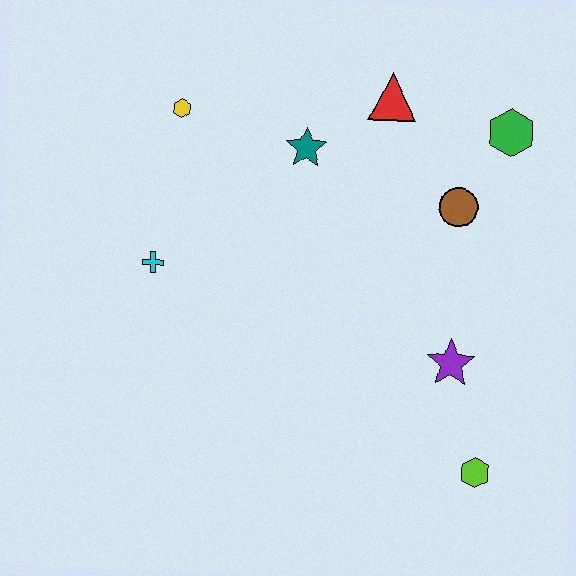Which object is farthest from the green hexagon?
The cyan cross is farthest from the green hexagon.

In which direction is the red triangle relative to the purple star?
The red triangle is above the purple star.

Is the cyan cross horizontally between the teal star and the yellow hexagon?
No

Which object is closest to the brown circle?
The green hexagon is closest to the brown circle.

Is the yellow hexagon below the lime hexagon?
No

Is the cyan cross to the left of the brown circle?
Yes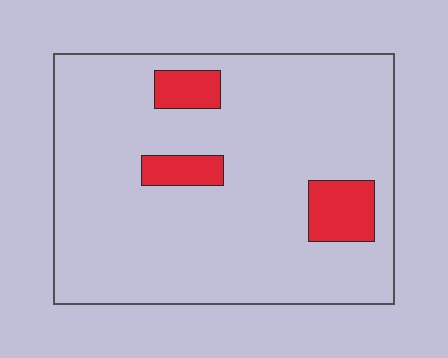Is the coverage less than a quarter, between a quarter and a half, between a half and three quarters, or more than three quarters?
Less than a quarter.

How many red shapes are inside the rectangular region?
3.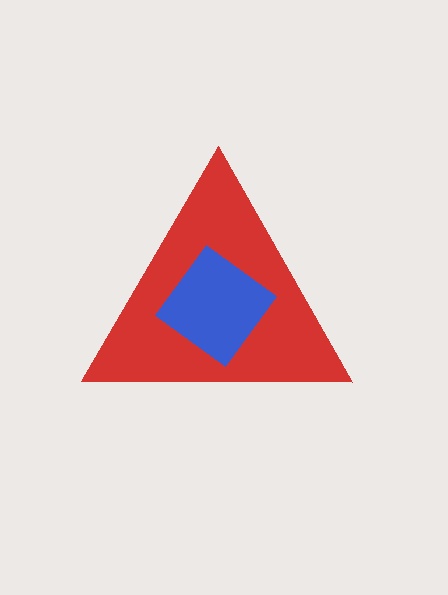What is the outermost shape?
The red triangle.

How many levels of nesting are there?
2.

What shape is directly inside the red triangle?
The blue diamond.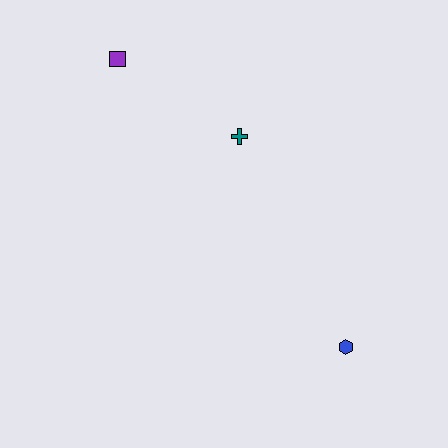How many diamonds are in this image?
There are no diamonds.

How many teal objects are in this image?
There is 1 teal object.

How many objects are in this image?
There are 3 objects.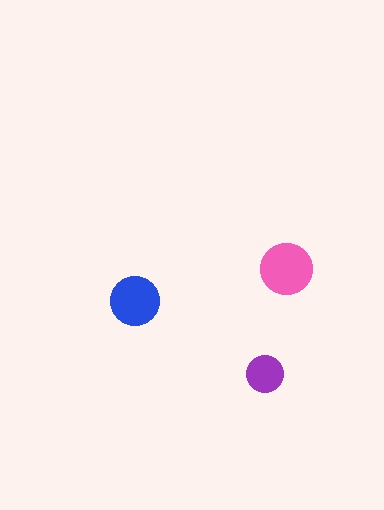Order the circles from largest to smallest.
the pink one, the blue one, the purple one.